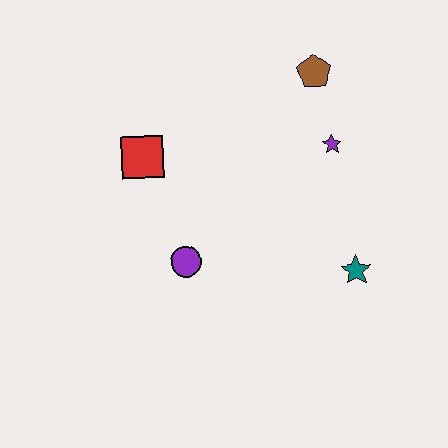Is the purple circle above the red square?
No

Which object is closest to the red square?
The purple circle is closest to the red square.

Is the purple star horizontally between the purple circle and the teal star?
Yes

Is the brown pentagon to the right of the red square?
Yes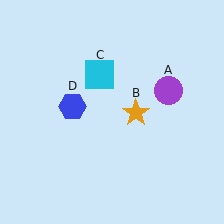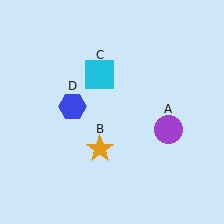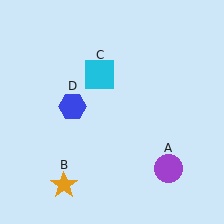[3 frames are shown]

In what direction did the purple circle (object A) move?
The purple circle (object A) moved down.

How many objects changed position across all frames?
2 objects changed position: purple circle (object A), orange star (object B).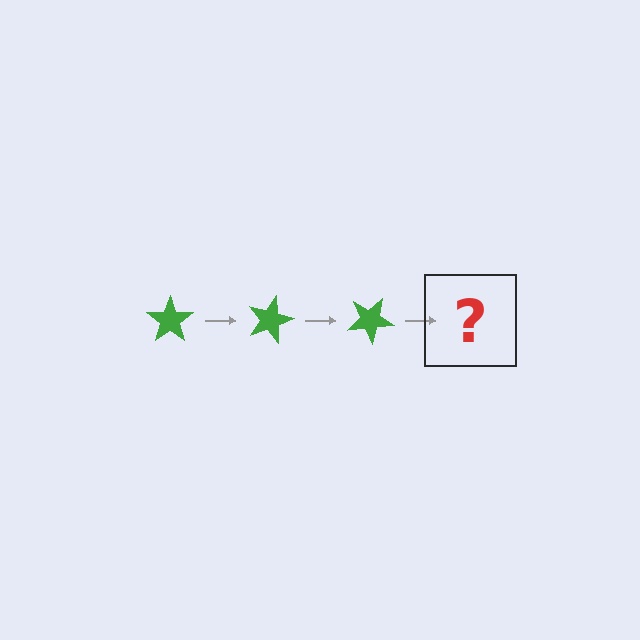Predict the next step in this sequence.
The next step is a green star rotated 45 degrees.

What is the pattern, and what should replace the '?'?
The pattern is that the star rotates 15 degrees each step. The '?' should be a green star rotated 45 degrees.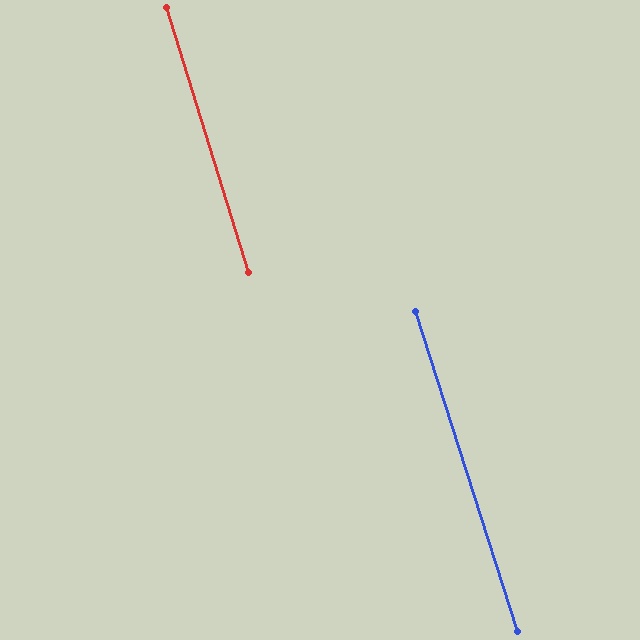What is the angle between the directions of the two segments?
Approximately 0 degrees.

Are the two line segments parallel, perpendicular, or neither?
Parallel — their directions differ by only 0.4°.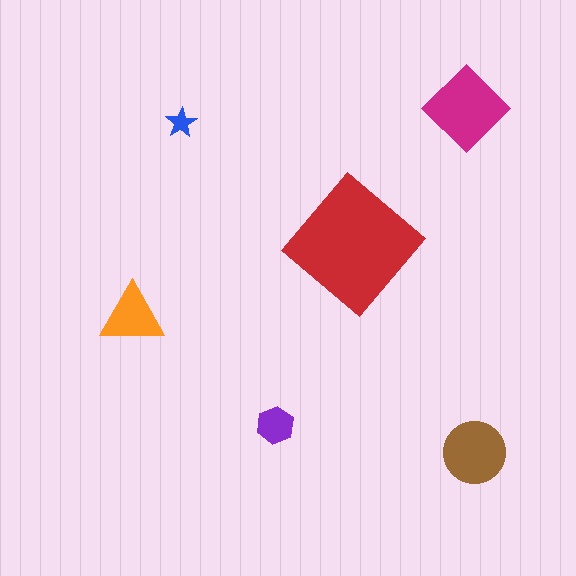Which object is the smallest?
The blue star.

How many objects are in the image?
There are 6 objects in the image.